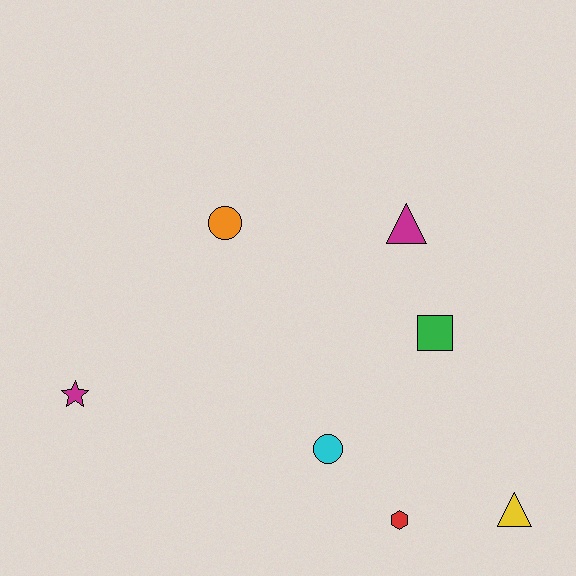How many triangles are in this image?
There are 2 triangles.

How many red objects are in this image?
There is 1 red object.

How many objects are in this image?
There are 7 objects.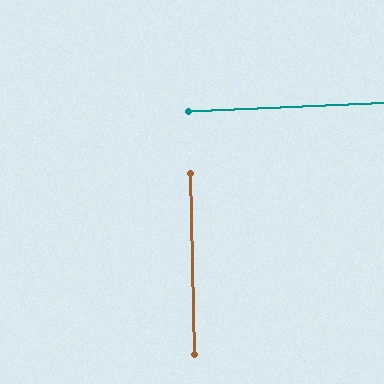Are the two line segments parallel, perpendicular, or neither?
Perpendicular — they meet at approximately 89°.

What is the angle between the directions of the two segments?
Approximately 89 degrees.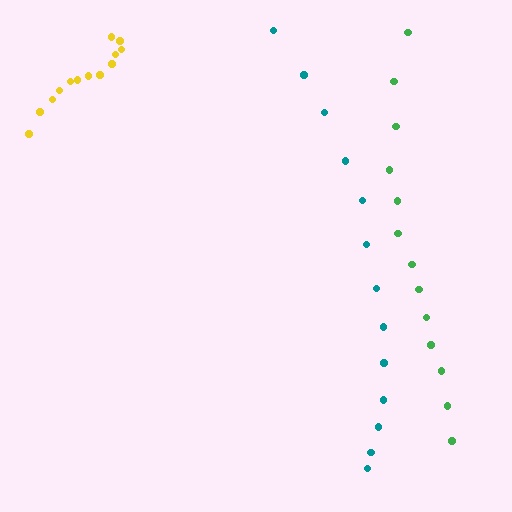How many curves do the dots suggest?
There are 3 distinct paths.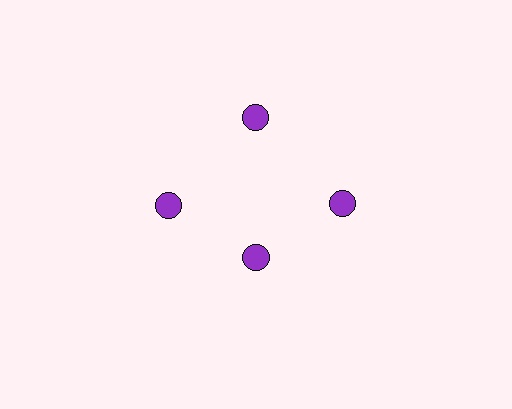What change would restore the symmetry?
The symmetry would be restored by moving it outward, back onto the ring so that all 4 circles sit at equal angles and equal distance from the center.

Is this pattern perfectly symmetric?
No. The 4 purple circles are arranged in a ring, but one element near the 6 o'clock position is pulled inward toward the center, breaking the 4-fold rotational symmetry.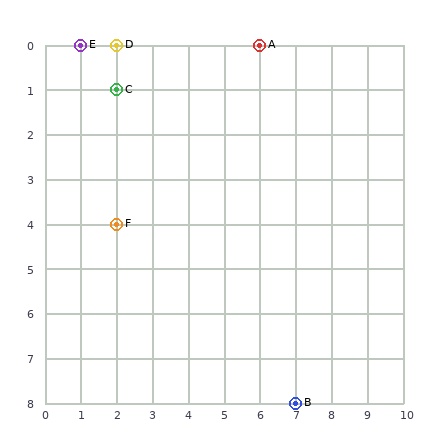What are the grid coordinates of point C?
Point C is at grid coordinates (2, 1).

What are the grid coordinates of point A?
Point A is at grid coordinates (6, 0).